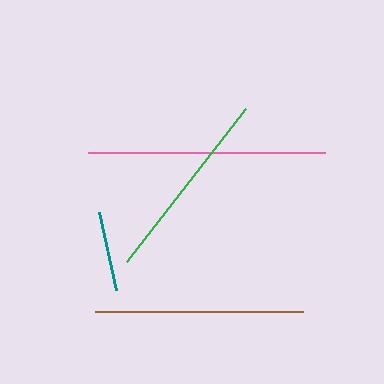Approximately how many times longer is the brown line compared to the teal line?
The brown line is approximately 2.6 times the length of the teal line.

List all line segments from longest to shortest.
From longest to shortest: pink, brown, green, teal.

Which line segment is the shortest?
The teal line is the shortest at approximately 80 pixels.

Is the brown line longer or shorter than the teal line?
The brown line is longer than the teal line.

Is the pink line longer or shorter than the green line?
The pink line is longer than the green line.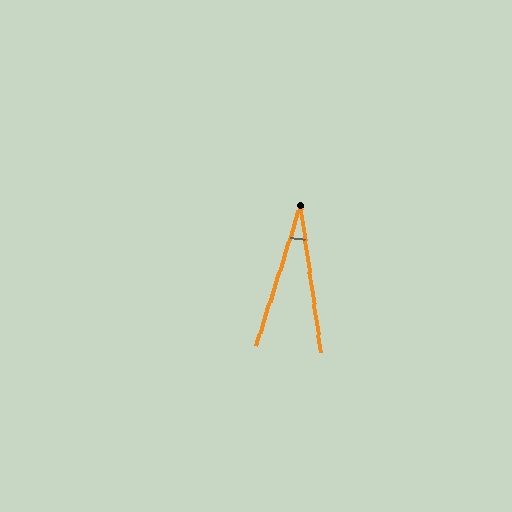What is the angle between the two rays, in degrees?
Approximately 26 degrees.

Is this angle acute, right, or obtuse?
It is acute.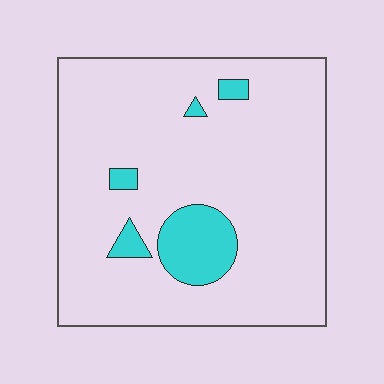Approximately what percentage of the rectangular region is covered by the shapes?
Approximately 10%.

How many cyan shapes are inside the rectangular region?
5.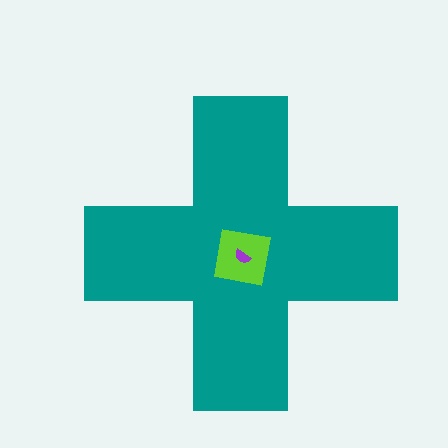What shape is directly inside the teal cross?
The lime square.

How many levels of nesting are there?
3.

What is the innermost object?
The purple semicircle.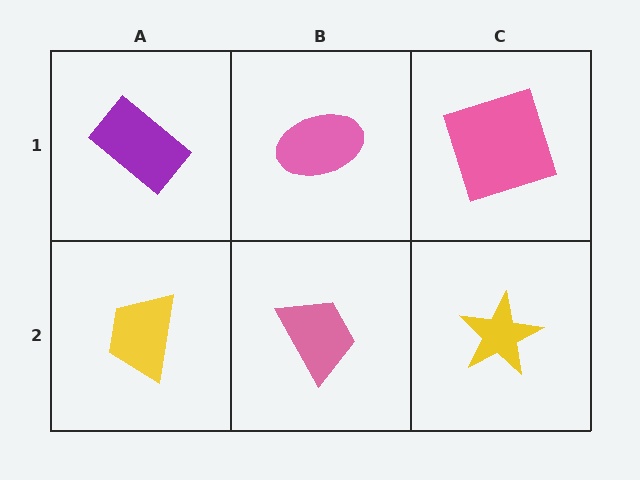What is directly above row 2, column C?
A pink square.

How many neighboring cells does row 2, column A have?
2.